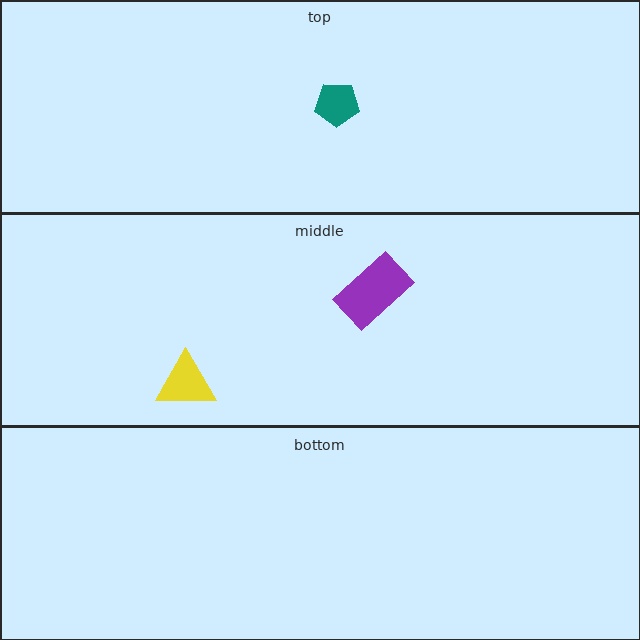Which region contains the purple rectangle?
The middle region.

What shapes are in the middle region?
The yellow triangle, the purple rectangle.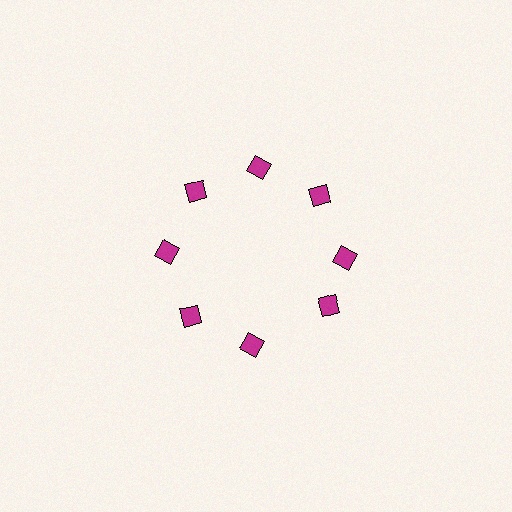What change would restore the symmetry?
The symmetry would be restored by rotating it back into even spacing with its neighbors so that all 8 diamonds sit at equal angles and equal distance from the center.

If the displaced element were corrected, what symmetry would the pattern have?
It would have 8-fold rotational symmetry — the pattern would map onto itself every 45 degrees.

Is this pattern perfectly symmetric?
No. The 8 magenta diamonds are arranged in a ring, but one element near the 4 o'clock position is rotated out of alignment along the ring, breaking the 8-fold rotational symmetry.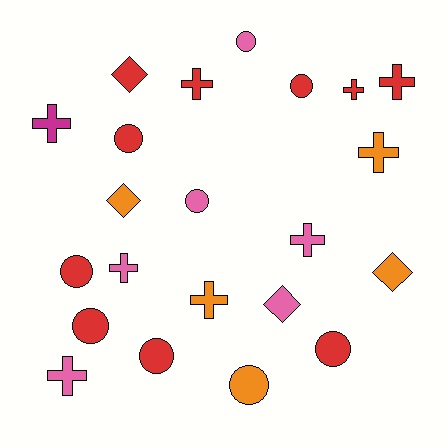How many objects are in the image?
There are 22 objects.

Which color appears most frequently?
Red, with 10 objects.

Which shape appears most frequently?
Cross, with 9 objects.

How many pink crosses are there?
There are 3 pink crosses.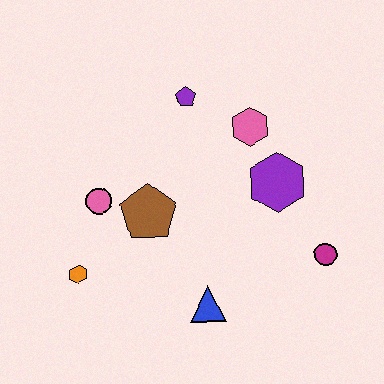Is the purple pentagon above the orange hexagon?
Yes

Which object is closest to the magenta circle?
The purple hexagon is closest to the magenta circle.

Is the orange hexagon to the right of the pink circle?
No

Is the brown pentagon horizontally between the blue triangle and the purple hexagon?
No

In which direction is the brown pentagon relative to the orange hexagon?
The brown pentagon is to the right of the orange hexagon.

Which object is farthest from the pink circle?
The magenta circle is farthest from the pink circle.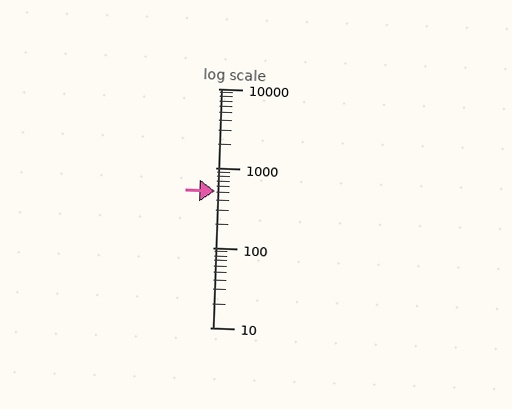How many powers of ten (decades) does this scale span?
The scale spans 3 decades, from 10 to 10000.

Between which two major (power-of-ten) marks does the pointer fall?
The pointer is between 100 and 1000.